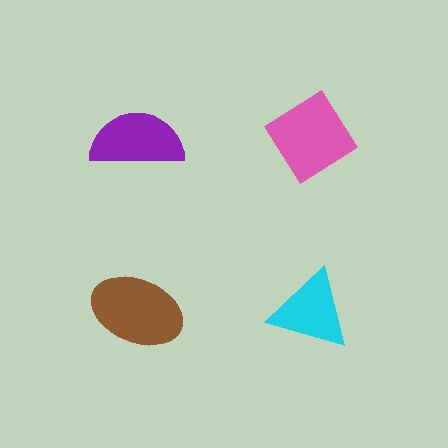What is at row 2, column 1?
A brown ellipse.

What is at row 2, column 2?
A cyan triangle.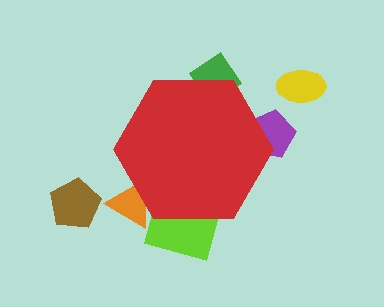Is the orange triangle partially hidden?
Yes, the orange triangle is partially hidden behind the red hexagon.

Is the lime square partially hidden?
Yes, the lime square is partially hidden behind the red hexagon.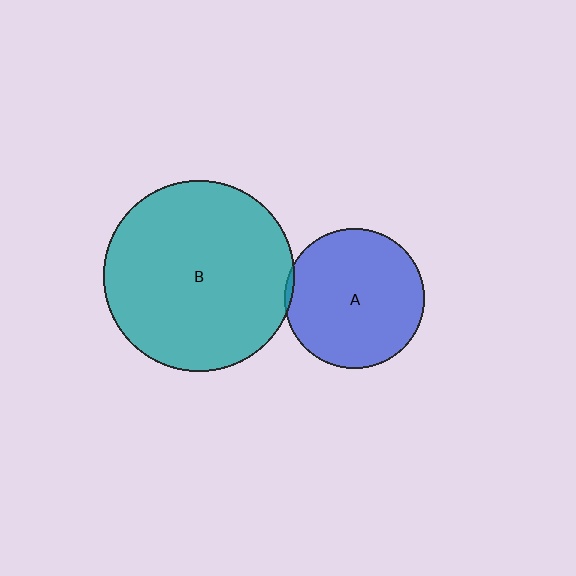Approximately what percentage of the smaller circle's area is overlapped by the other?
Approximately 5%.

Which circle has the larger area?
Circle B (teal).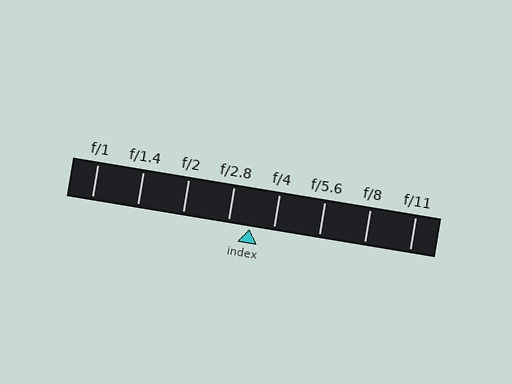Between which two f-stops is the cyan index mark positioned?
The index mark is between f/2.8 and f/4.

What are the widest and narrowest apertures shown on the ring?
The widest aperture shown is f/1 and the narrowest is f/11.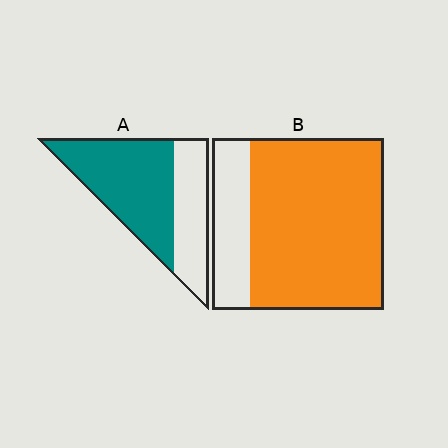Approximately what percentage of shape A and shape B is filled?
A is approximately 65% and B is approximately 80%.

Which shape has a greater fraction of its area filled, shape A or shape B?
Shape B.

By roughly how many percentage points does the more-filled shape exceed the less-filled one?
By roughly 15 percentage points (B over A).